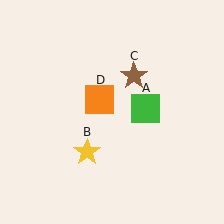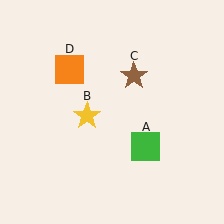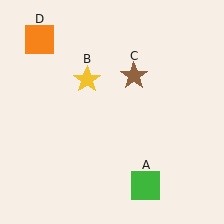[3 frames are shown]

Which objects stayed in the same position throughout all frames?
Brown star (object C) remained stationary.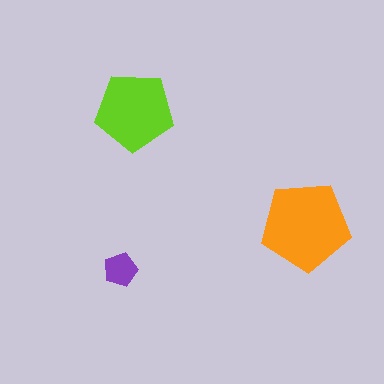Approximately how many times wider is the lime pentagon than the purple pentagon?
About 2.5 times wider.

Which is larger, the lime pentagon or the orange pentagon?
The orange one.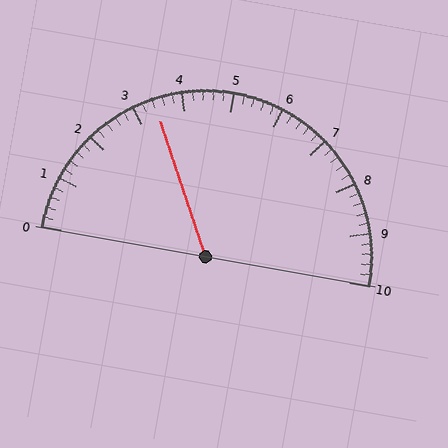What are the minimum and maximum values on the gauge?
The gauge ranges from 0 to 10.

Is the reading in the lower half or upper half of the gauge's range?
The reading is in the lower half of the range (0 to 10).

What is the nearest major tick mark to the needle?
The nearest major tick mark is 3.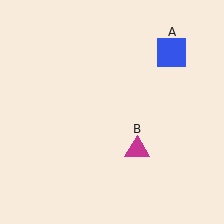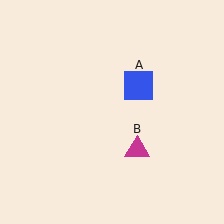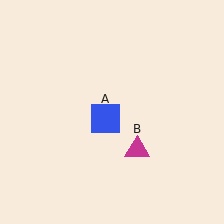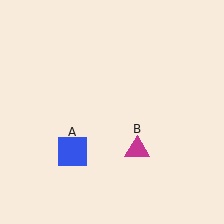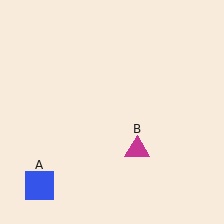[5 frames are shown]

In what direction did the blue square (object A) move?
The blue square (object A) moved down and to the left.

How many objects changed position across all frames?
1 object changed position: blue square (object A).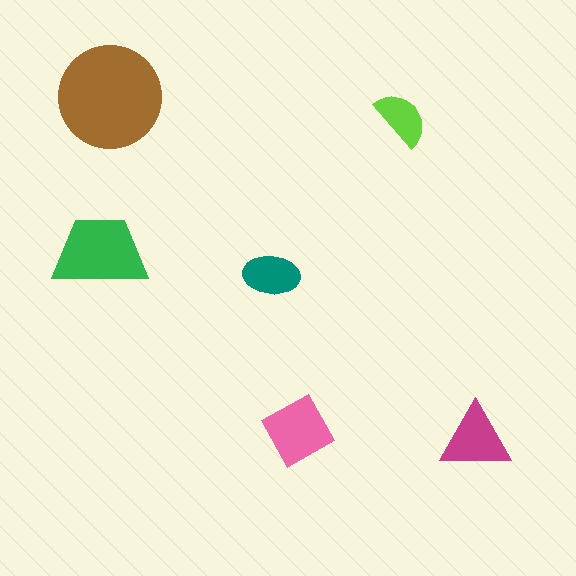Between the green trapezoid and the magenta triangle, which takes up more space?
The green trapezoid.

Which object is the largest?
The brown circle.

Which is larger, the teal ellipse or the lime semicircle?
The teal ellipse.